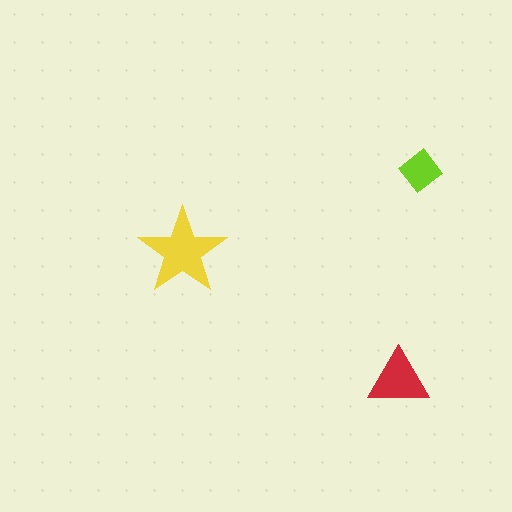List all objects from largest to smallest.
The yellow star, the red triangle, the lime diamond.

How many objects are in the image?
There are 3 objects in the image.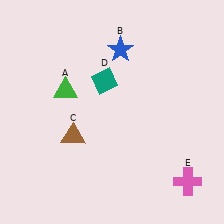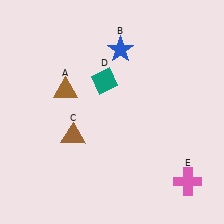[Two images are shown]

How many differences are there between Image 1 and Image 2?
There is 1 difference between the two images.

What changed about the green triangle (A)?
In Image 1, A is green. In Image 2, it changed to brown.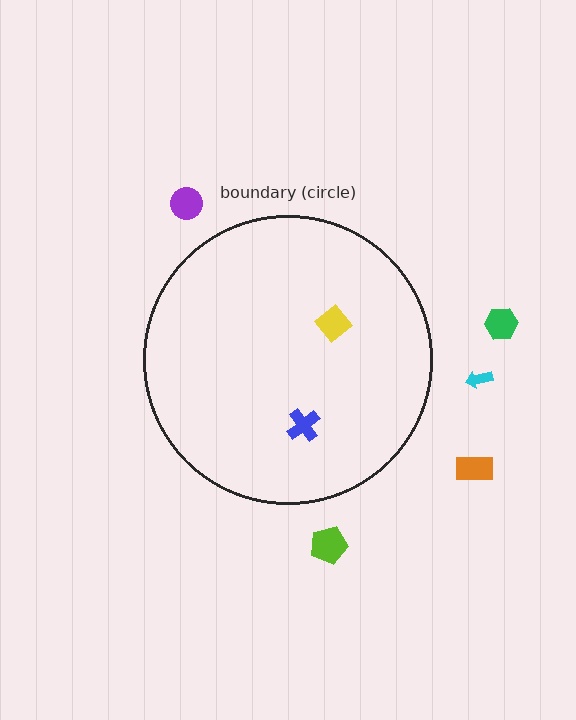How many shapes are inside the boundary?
2 inside, 5 outside.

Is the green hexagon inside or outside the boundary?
Outside.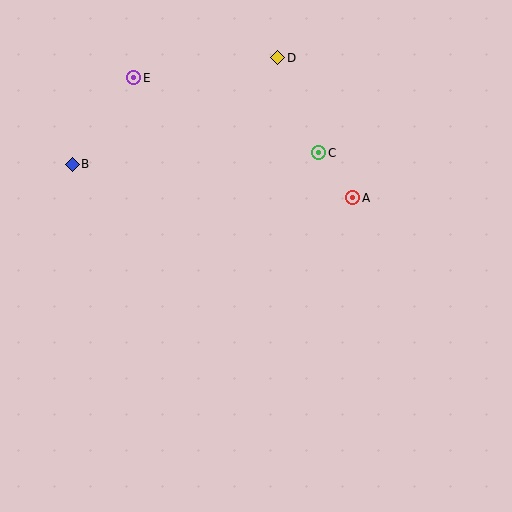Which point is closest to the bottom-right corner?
Point A is closest to the bottom-right corner.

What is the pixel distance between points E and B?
The distance between E and B is 106 pixels.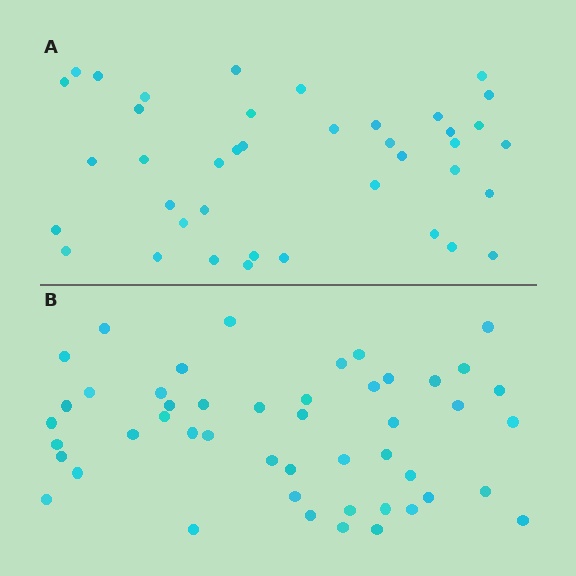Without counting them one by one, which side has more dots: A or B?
Region B (the bottom region) has more dots.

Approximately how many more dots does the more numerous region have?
Region B has roughly 8 or so more dots than region A.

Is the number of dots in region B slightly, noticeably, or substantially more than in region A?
Region B has only slightly more — the two regions are fairly close. The ratio is roughly 1.2 to 1.